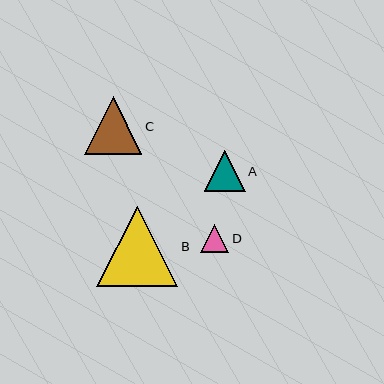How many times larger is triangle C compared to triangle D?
Triangle C is approximately 2.1 times the size of triangle D.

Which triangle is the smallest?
Triangle D is the smallest with a size of approximately 28 pixels.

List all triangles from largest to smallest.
From largest to smallest: B, C, A, D.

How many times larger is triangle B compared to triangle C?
Triangle B is approximately 1.4 times the size of triangle C.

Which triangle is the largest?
Triangle B is the largest with a size of approximately 81 pixels.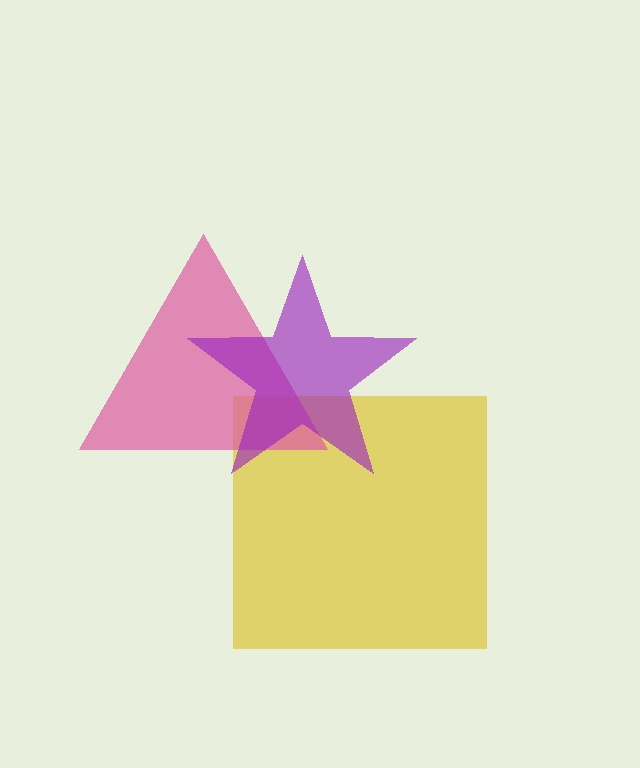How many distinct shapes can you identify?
There are 3 distinct shapes: a yellow square, a pink triangle, a purple star.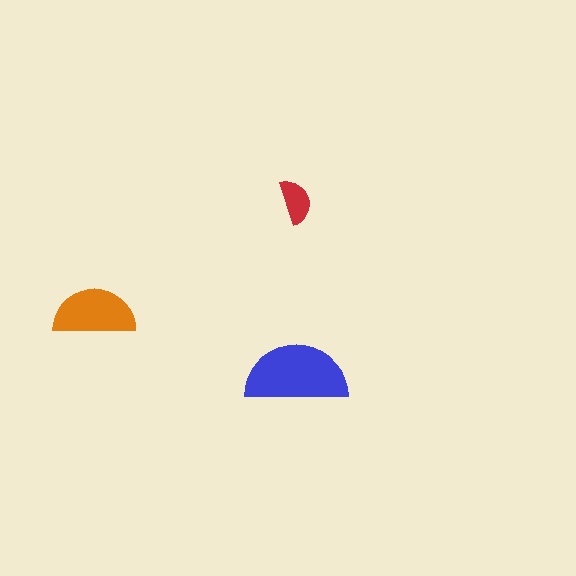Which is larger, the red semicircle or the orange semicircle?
The orange one.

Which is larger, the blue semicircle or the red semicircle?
The blue one.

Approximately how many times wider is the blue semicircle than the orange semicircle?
About 1.5 times wider.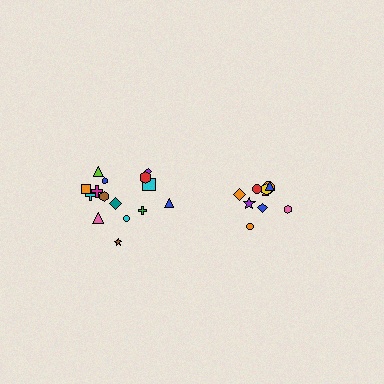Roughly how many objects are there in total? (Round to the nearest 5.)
Roughly 25 objects in total.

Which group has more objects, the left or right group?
The left group.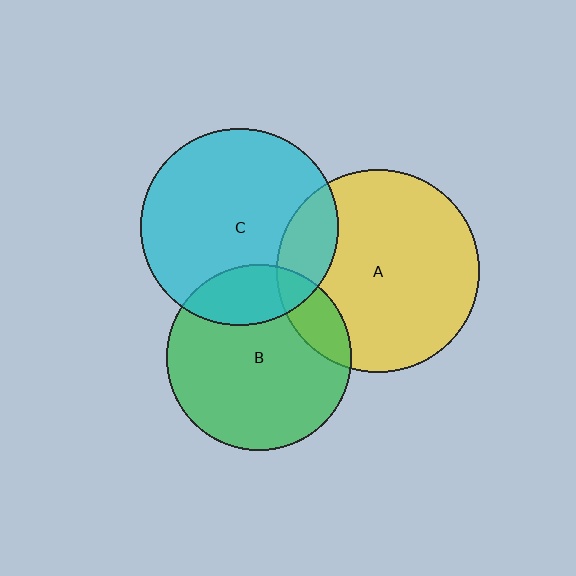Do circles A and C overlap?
Yes.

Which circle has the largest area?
Circle A (yellow).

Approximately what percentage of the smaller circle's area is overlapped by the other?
Approximately 15%.